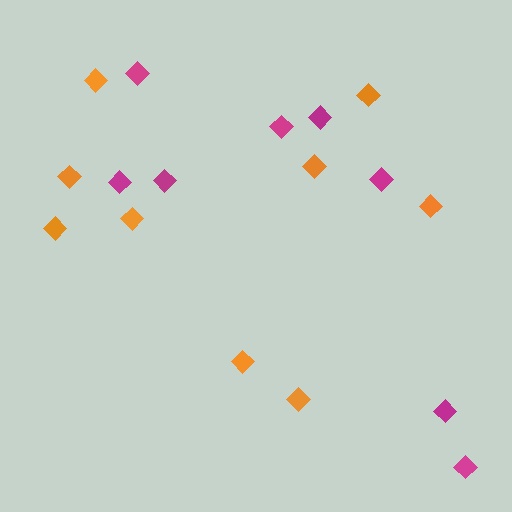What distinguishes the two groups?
There are 2 groups: one group of orange diamonds (9) and one group of magenta diamonds (8).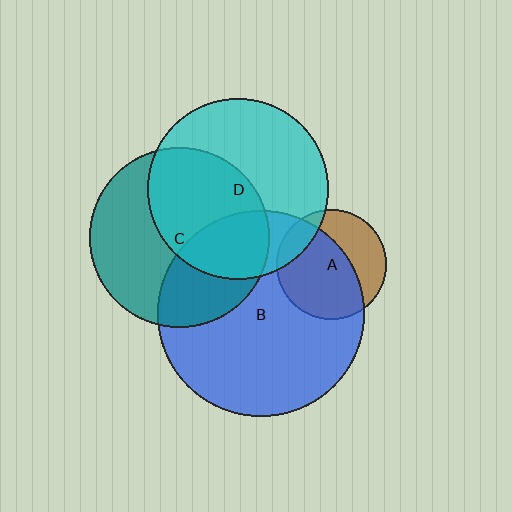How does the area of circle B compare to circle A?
Approximately 3.5 times.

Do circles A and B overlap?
Yes.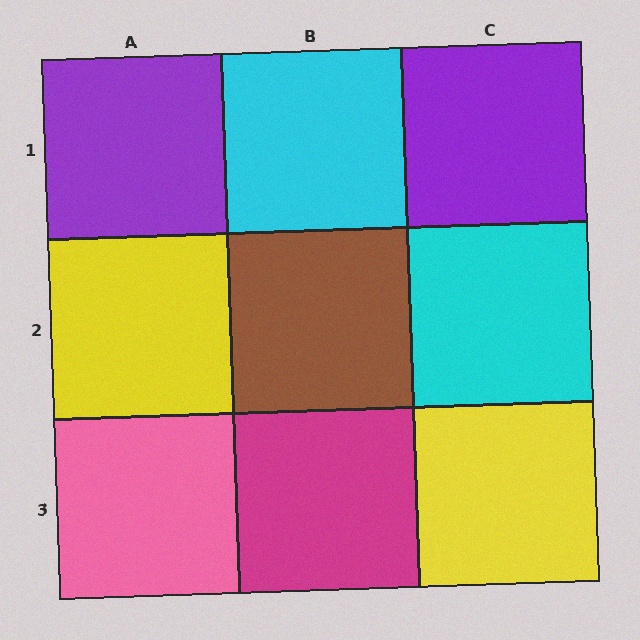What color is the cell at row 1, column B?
Cyan.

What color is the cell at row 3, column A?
Pink.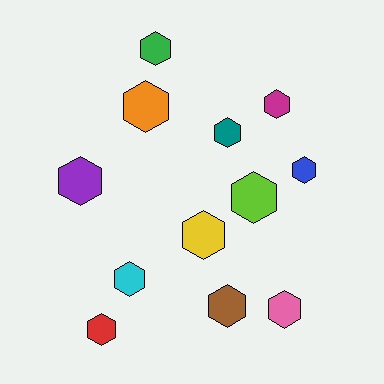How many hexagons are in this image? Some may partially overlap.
There are 12 hexagons.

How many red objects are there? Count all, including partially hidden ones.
There is 1 red object.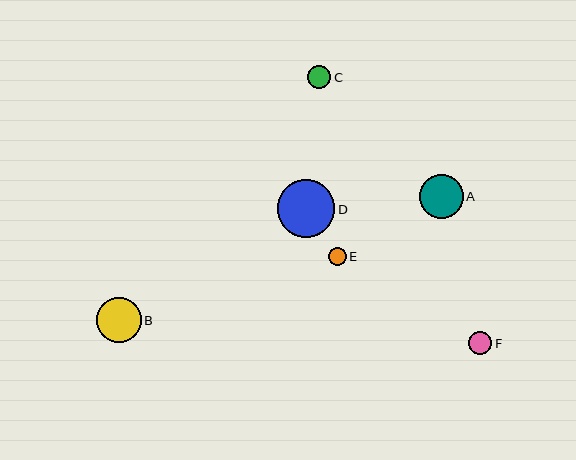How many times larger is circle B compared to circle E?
Circle B is approximately 2.5 times the size of circle E.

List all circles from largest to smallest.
From largest to smallest: D, B, A, F, C, E.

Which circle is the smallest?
Circle E is the smallest with a size of approximately 18 pixels.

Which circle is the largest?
Circle D is the largest with a size of approximately 58 pixels.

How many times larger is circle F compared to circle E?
Circle F is approximately 1.3 times the size of circle E.